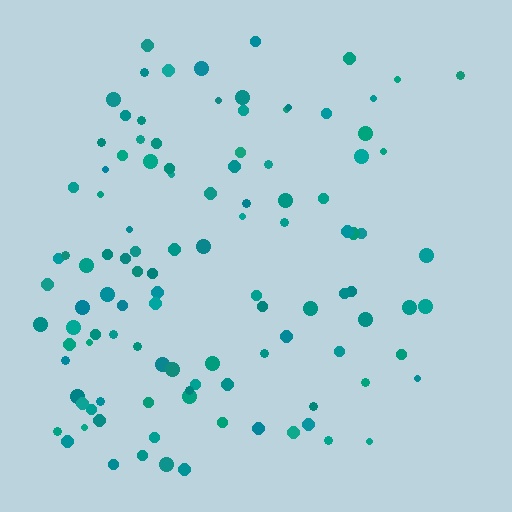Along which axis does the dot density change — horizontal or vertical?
Horizontal.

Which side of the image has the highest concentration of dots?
The left.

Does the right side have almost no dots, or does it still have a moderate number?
Still a moderate number, just noticeably fewer than the left.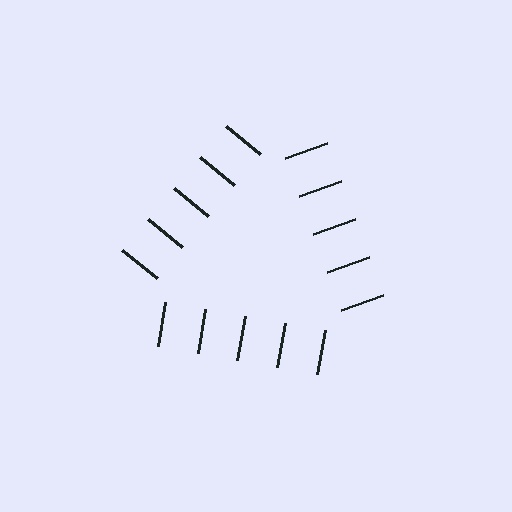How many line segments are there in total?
15 — 5 along each of the 3 edges.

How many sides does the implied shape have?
3 sides — the line-ends trace a triangle.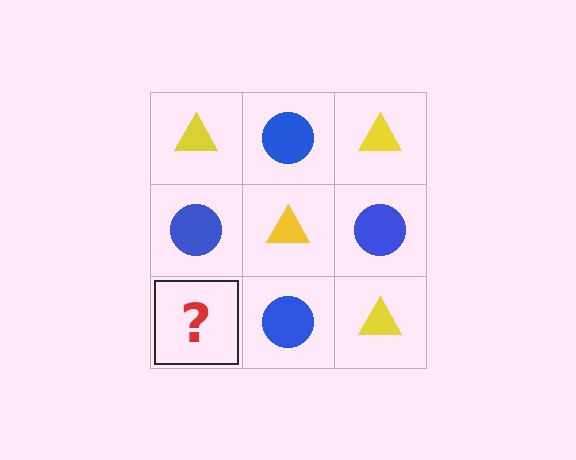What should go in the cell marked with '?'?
The missing cell should contain a yellow triangle.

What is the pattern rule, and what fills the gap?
The rule is that it alternates yellow triangle and blue circle in a checkerboard pattern. The gap should be filled with a yellow triangle.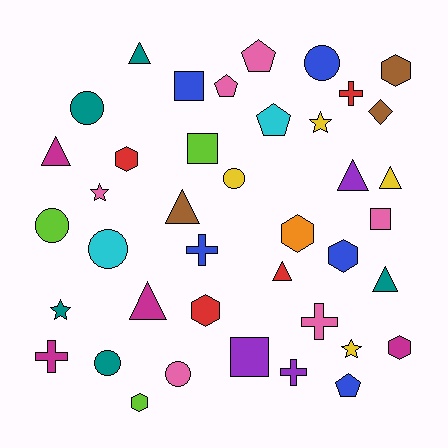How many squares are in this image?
There are 4 squares.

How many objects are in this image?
There are 40 objects.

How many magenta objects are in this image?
There are 4 magenta objects.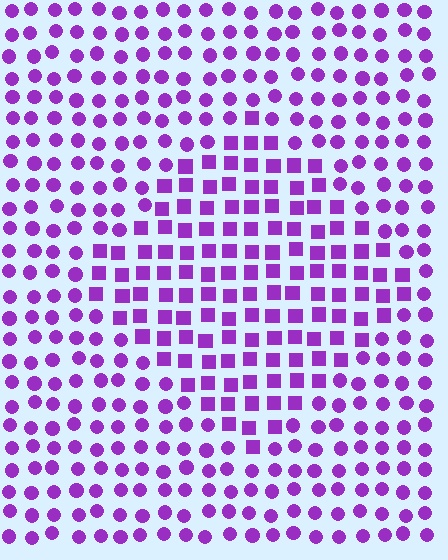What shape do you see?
I see a diamond.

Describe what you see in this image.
The image is filled with small purple elements arranged in a uniform grid. A diamond-shaped region contains squares, while the surrounding area contains circles. The boundary is defined purely by the change in element shape.